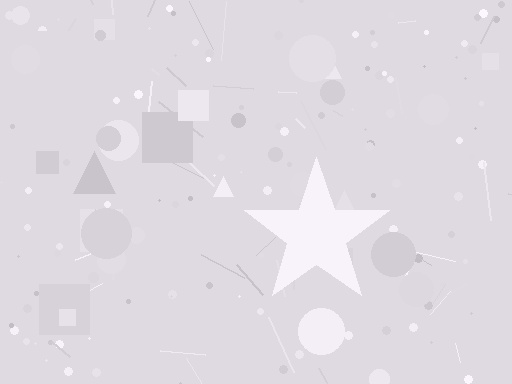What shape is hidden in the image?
A star is hidden in the image.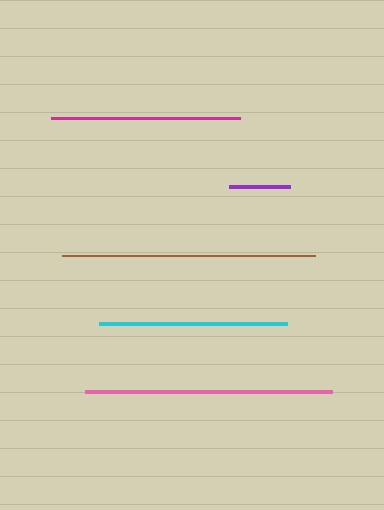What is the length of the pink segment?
The pink segment is approximately 247 pixels long.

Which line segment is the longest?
The brown line is the longest at approximately 253 pixels.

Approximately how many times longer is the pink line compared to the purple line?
The pink line is approximately 4.0 times the length of the purple line.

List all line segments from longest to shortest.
From longest to shortest: brown, pink, magenta, cyan, purple.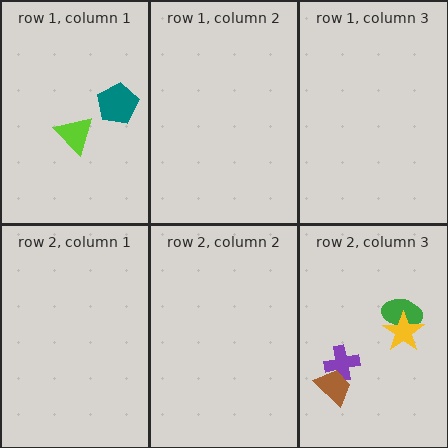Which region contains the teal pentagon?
The row 1, column 1 region.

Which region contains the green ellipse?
The row 2, column 3 region.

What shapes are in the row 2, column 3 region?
The purple cross, the green ellipse, the brown trapezoid, the yellow star.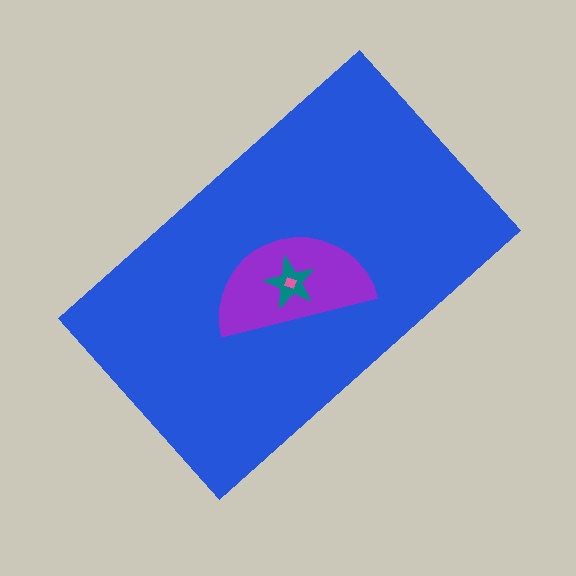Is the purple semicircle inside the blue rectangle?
Yes.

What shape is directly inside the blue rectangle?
The purple semicircle.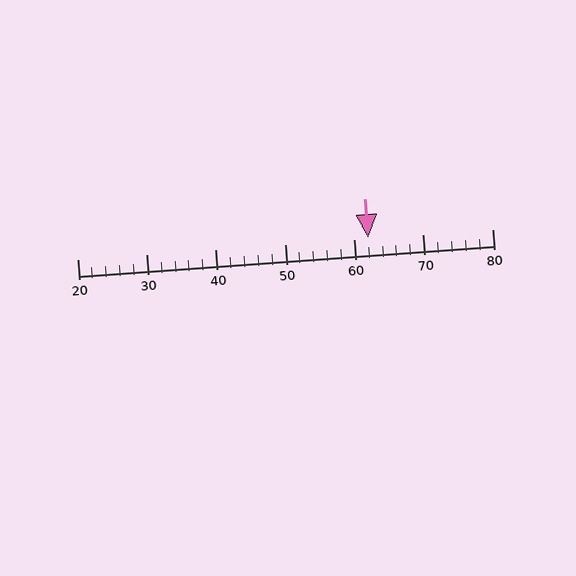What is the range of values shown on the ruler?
The ruler shows values from 20 to 80.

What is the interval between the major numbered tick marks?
The major tick marks are spaced 10 units apart.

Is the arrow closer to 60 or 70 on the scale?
The arrow is closer to 60.